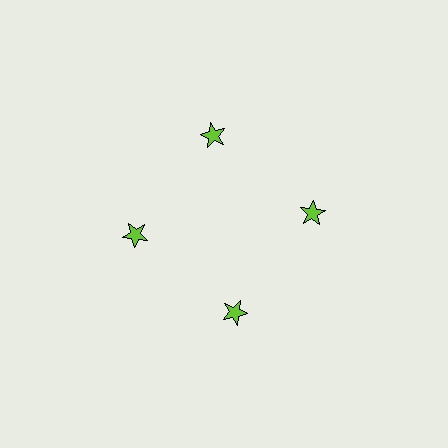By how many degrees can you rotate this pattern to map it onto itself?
The pattern maps onto itself every 90 degrees of rotation.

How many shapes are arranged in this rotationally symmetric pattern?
There are 4 shapes, arranged in 4 groups of 1.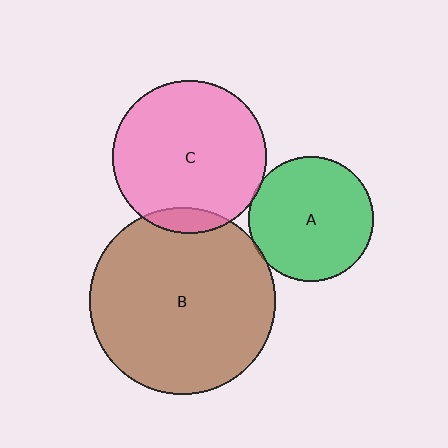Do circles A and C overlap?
Yes.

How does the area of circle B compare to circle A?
Approximately 2.2 times.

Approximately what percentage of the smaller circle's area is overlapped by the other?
Approximately 5%.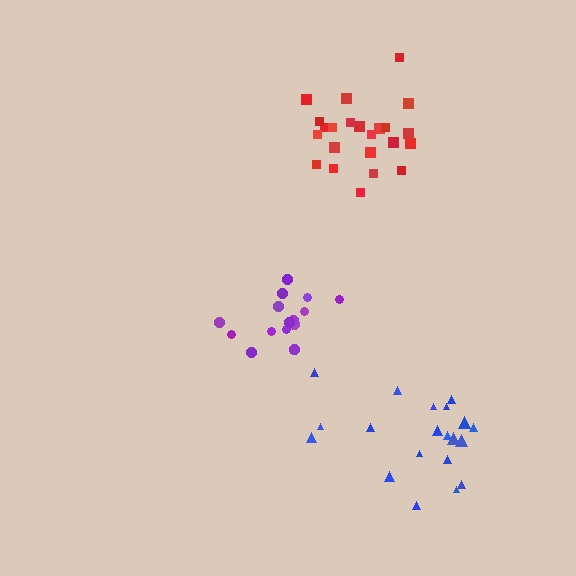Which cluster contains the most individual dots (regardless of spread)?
Red (23).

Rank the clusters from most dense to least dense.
purple, red, blue.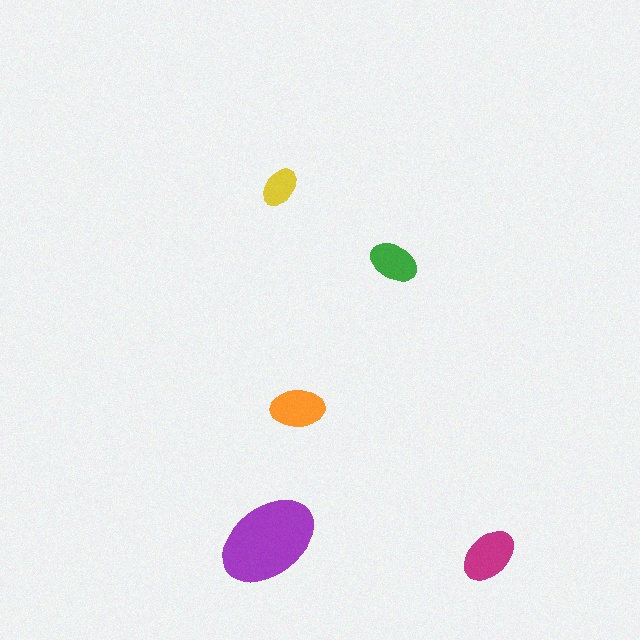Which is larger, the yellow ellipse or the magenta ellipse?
The magenta one.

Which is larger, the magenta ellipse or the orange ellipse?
The magenta one.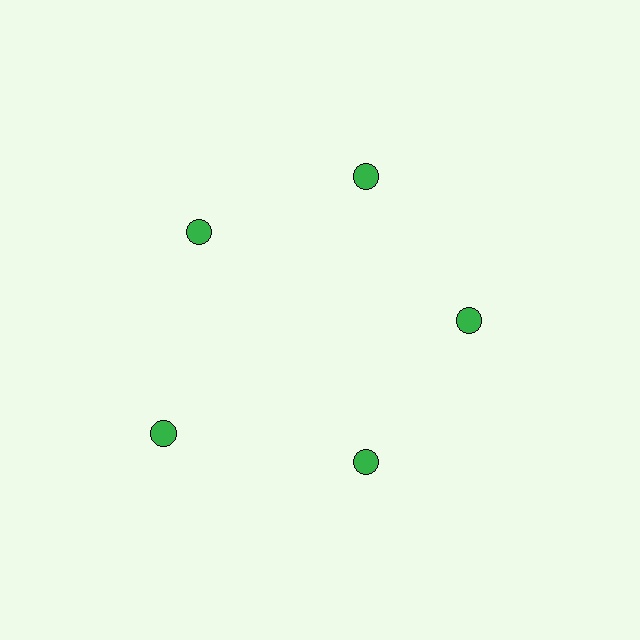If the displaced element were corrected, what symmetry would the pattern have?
It would have 5-fold rotational symmetry — the pattern would map onto itself every 72 degrees.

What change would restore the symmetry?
The symmetry would be restored by moving it inward, back onto the ring so that all 5 circles sit at equal angles and equal distance from the center.